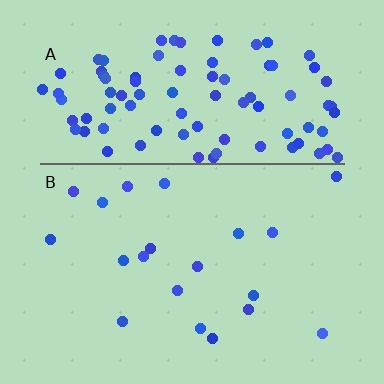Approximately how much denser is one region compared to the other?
Approximately 5.1× — region A over region B.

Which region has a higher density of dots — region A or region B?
A (the top).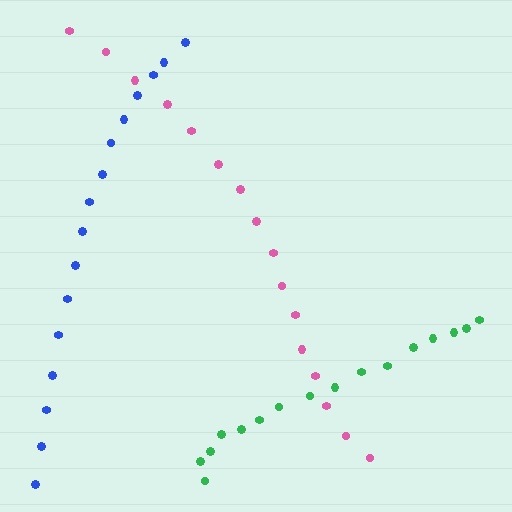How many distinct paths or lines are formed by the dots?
There are 3 distinct paths.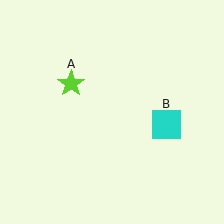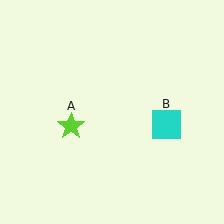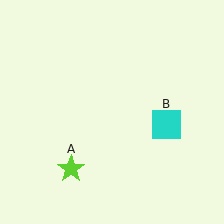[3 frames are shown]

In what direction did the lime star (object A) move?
The lime star (object A) moved down.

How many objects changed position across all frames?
1 object changed position: lime star (object A).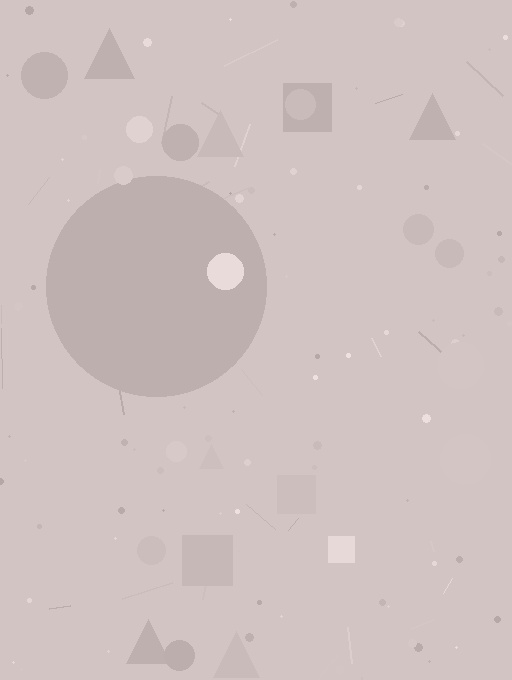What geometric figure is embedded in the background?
A circle is embedded in the background.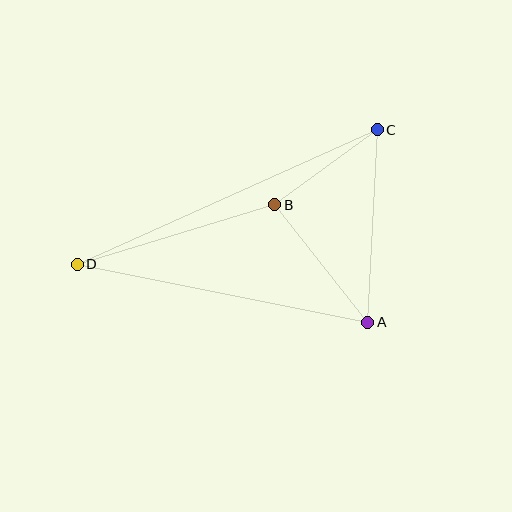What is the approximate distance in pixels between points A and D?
The distance between A and D is approximately 296 pixels.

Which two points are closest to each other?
Points B and C are closest to each other.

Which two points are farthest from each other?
Points C and D are farthest from each other.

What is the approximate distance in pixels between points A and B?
The distance between A and B is approximately 150 pixels.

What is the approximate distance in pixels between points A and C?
The distance between A and C is approximately 193 pixels.